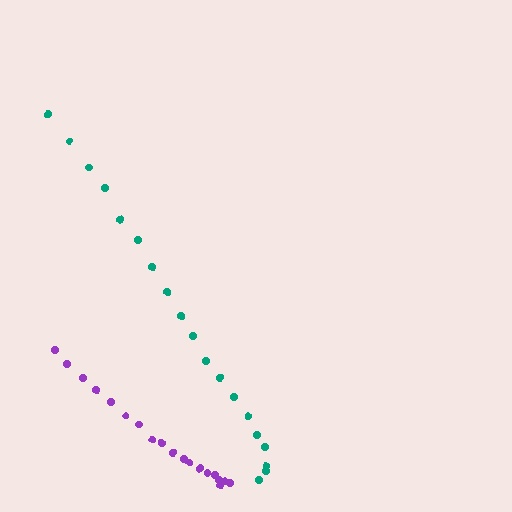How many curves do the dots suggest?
There are 2 distinct paths.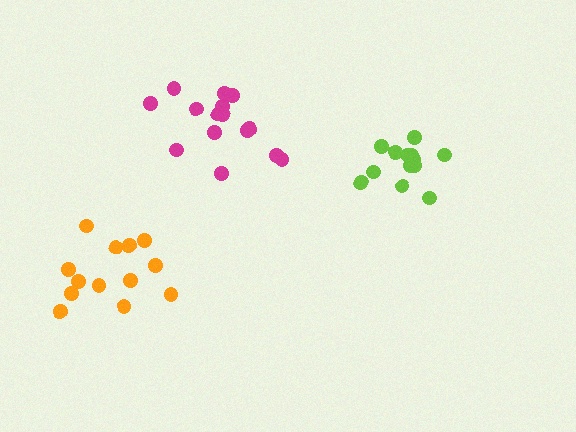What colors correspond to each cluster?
The clusters are colored: orange, lime, magenta.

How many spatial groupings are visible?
There are 3 spatial groupings.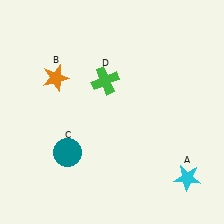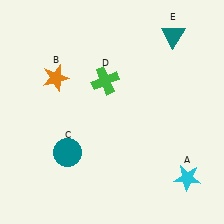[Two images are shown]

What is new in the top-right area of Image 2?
A teal triangle (E) was added in the top-right area of Image 2.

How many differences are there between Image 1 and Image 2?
There is 1 difference between the two images.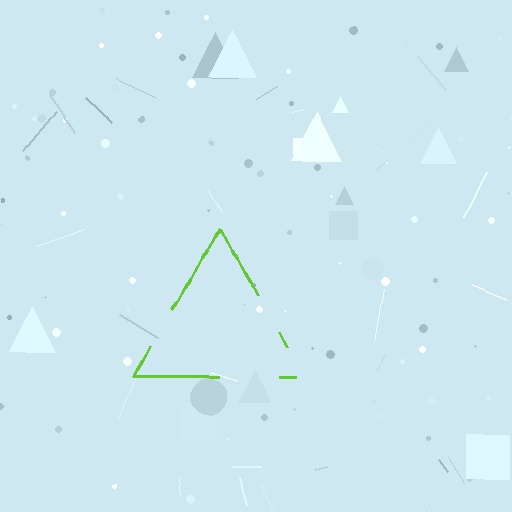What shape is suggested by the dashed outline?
The dashed outline suggests a triangle.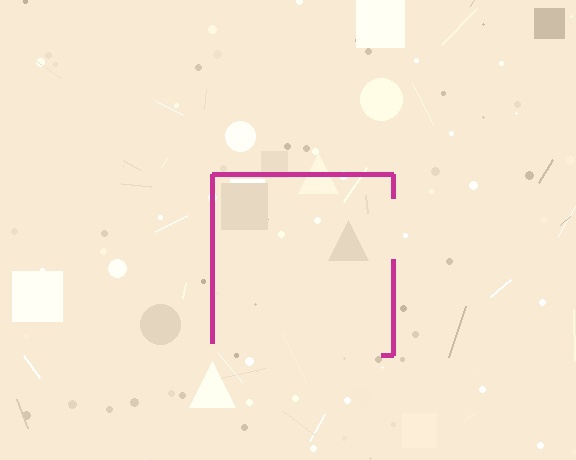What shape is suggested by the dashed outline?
The dashed outline suggests a square.